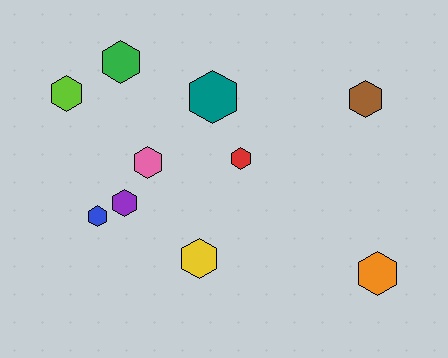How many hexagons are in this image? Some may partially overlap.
There are 10 hexagons.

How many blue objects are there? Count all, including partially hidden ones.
There is 1 blue object.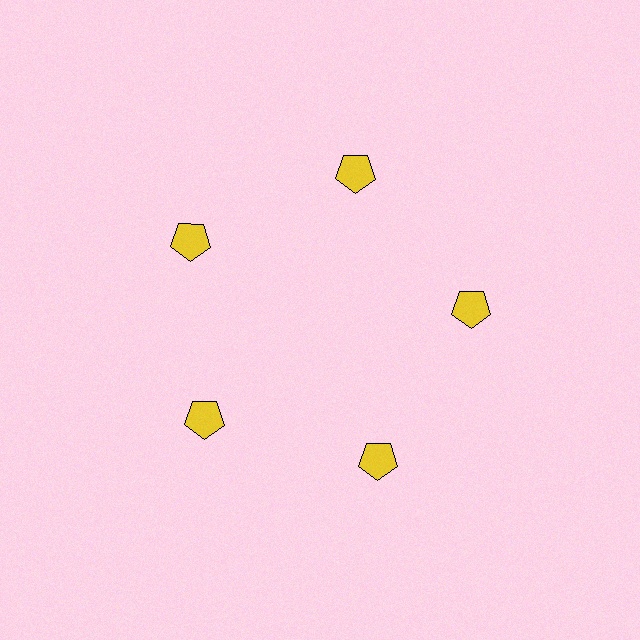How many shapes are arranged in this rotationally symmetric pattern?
There are 5 shapes, arranged in 5 groups of 1.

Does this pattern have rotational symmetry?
Yes, this pattern has 5-fold rotational symmetry. It looks the same after rotating 72 degrees around the center.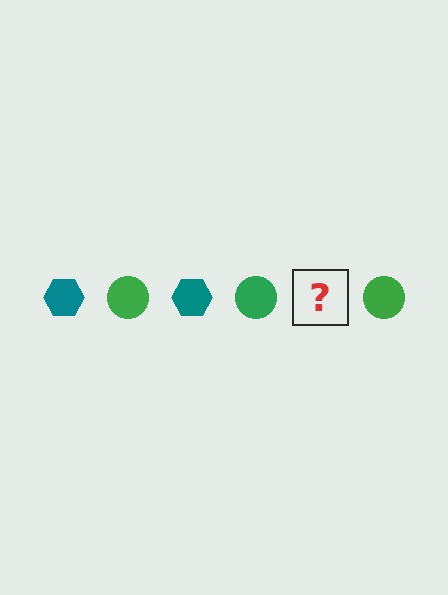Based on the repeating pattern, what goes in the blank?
The blank should be a teal hexagon.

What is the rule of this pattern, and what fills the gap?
The rule is that the pattern alternates between teal hexagon and green circle. The gap should be filled with a teal hexagon.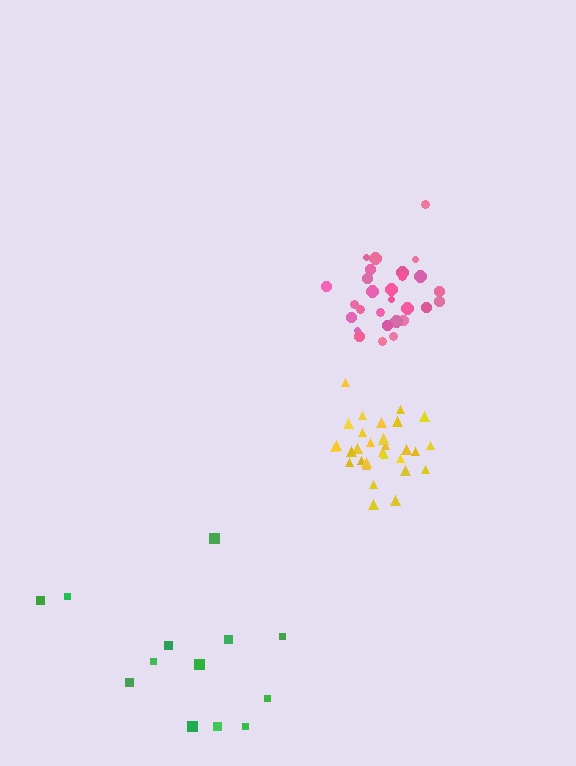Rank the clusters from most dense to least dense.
yellow, pink, green.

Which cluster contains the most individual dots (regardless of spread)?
Yellow (31).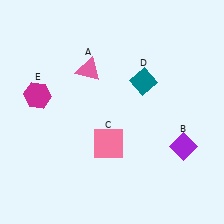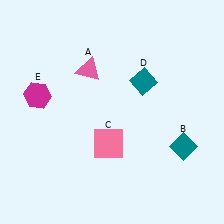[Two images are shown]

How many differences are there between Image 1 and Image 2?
There is 1 difference between the two images.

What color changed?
The diamond (B) changed from purple in Image 1 to teal in Image 2.